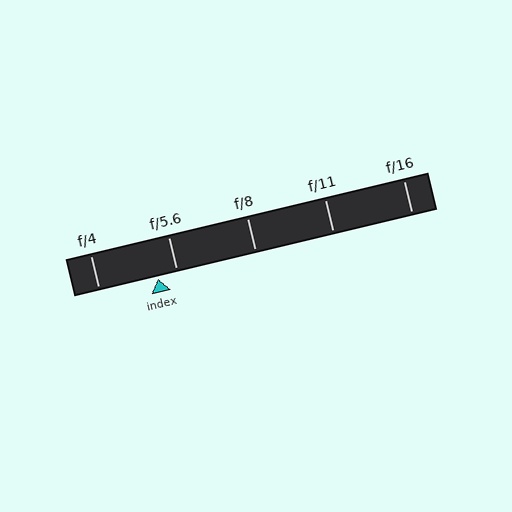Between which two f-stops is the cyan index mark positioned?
The index mark is between f/4 and f/5.6.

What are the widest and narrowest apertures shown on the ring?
The widest aperture shown is f/4 and the narrowest is f/16.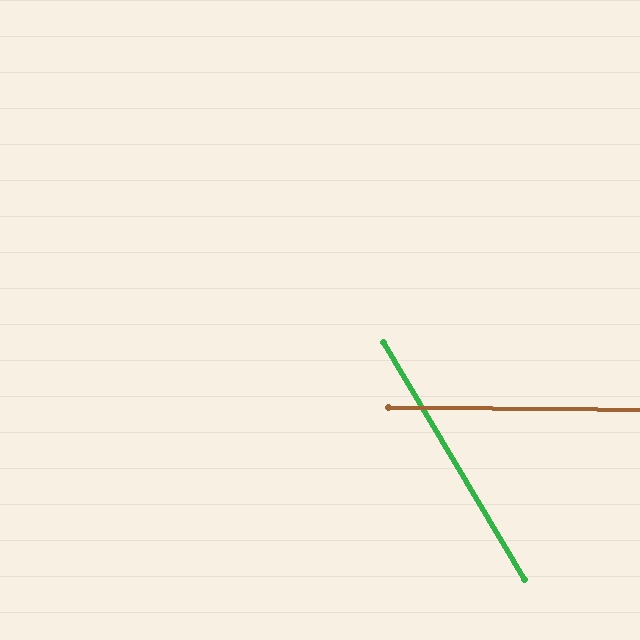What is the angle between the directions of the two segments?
Approximately 59 degrees.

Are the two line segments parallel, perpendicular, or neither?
Neither parallel nor perpendicular — they differ by about 59°.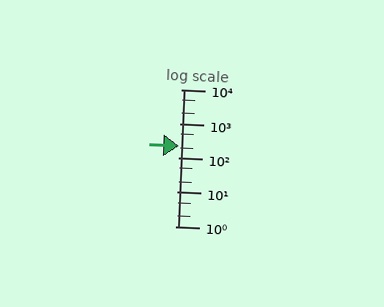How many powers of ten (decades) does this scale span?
The scale spans 4 decades, from 1 to 10000.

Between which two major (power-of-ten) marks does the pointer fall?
The pointer is between 100 and 1000.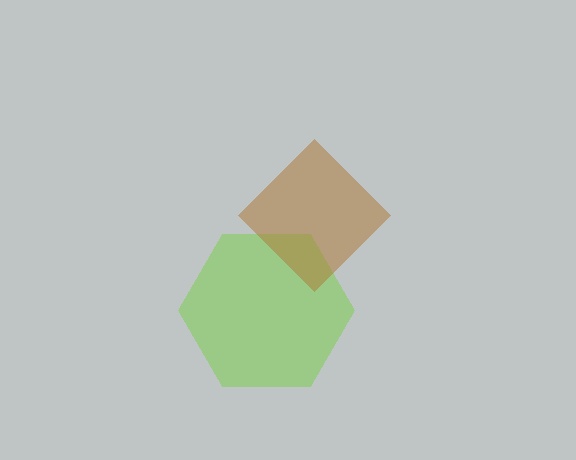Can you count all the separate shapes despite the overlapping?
Yes, there are 2 separate shapes.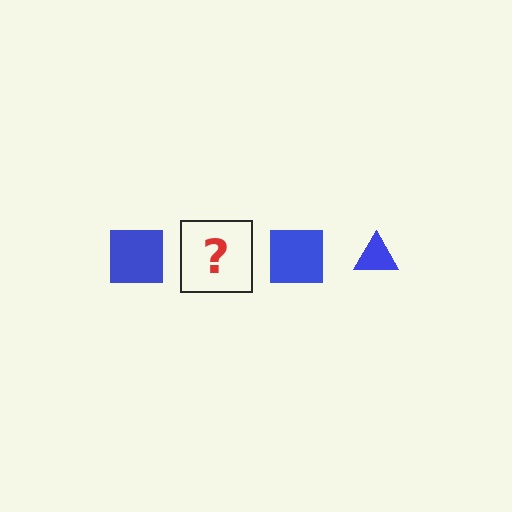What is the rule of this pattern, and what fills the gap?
The rule is that the pattern cycles through square, triangle shapes in blue. The gap should be filled with a blue triangle.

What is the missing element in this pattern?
The missing element is a blue triangle.